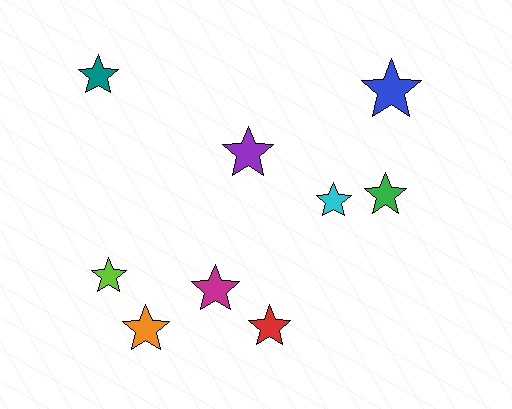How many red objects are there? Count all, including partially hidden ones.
There is 1 red object.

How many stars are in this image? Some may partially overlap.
There are 9 stars.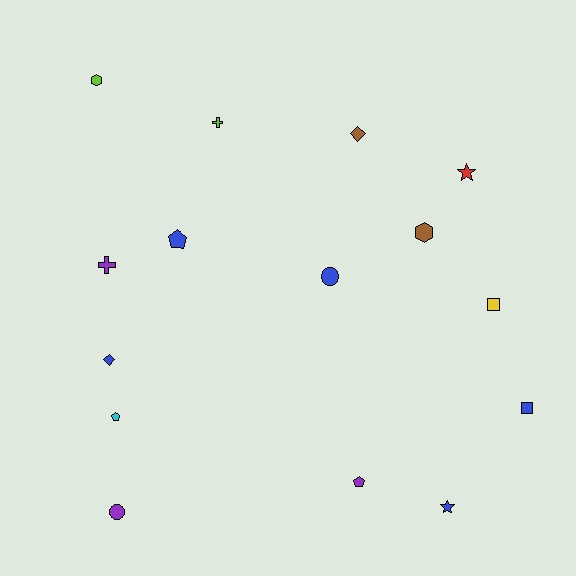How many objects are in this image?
There are 15 objects.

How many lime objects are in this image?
There are 2 lime objects.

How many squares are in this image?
There are 2 squares.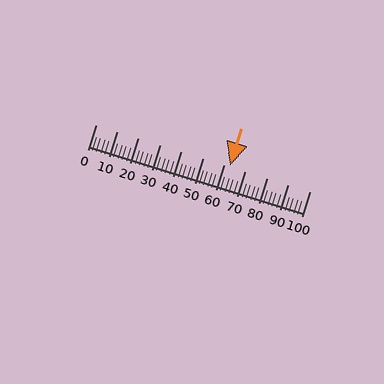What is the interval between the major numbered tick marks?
The major tick marks are spaced 10 units apart.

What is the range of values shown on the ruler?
The ruler shows values from 0 to 100.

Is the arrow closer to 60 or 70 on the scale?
The arrow is closer to 60.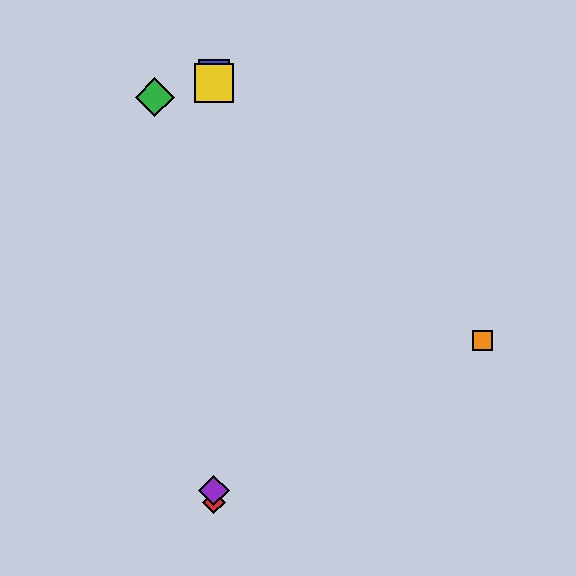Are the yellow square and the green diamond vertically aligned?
No, the yellow square is at x≈214 and the green diamond is at x≈155.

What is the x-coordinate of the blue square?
The blue square is at x≈214.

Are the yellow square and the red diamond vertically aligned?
Yes, both are at x≈214.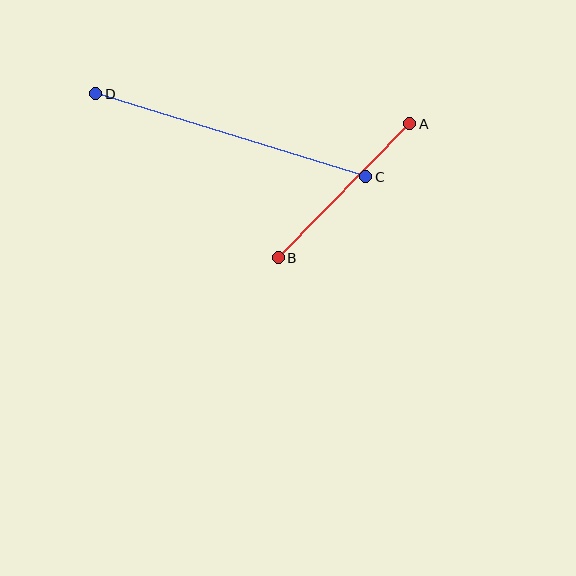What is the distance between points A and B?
The distance is approximately 188 pixels.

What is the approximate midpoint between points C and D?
The midpoint is at approximately (231, 135) pixels.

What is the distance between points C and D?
The distance is approximately 282 pixels.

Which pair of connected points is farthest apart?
Points C and D are farthest apart.